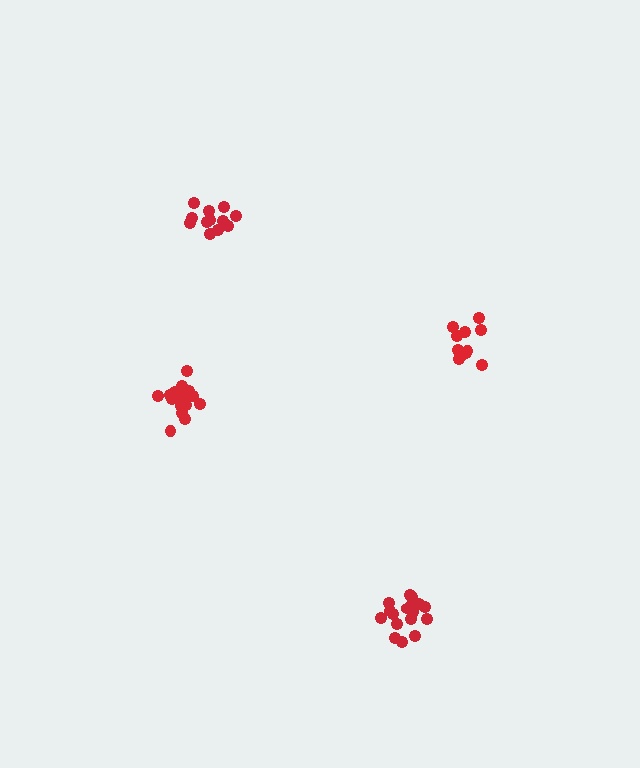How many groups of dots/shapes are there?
There are 4 groups.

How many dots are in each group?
Group 1: 11 dots, Group 2: 17 dots, Group 3: 12 dots, Group 4: 17 dots (57 total).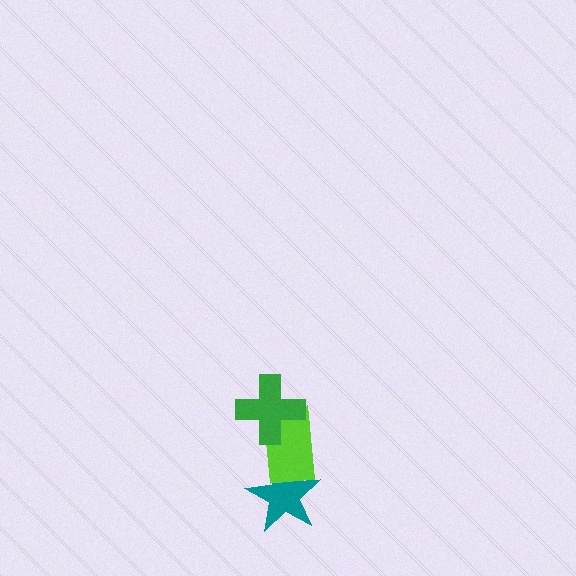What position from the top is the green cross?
The green cross is 1st from the top.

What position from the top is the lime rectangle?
The lime rectangle is 2nd from the top.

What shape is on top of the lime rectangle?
The green cross is on top of the lime rectangle.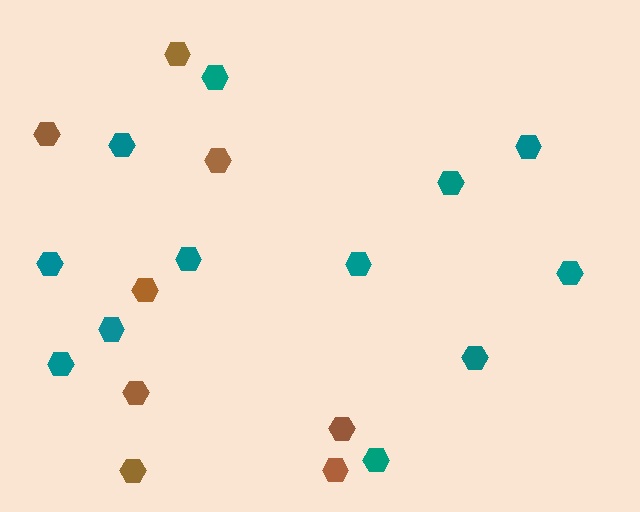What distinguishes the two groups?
There are 2 groups: one group of teal hexagons (12) and one group of brown hexagons (8).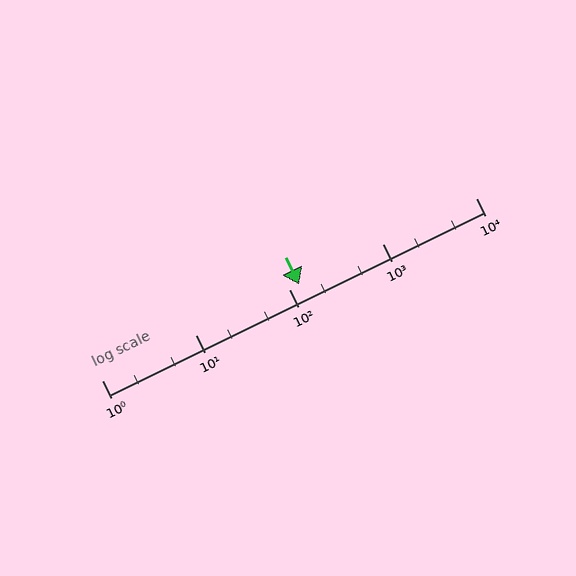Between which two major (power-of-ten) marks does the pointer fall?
The pointer is between 100 and 1000.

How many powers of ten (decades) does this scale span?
The scale spans 4 decades, from 1 to 10000.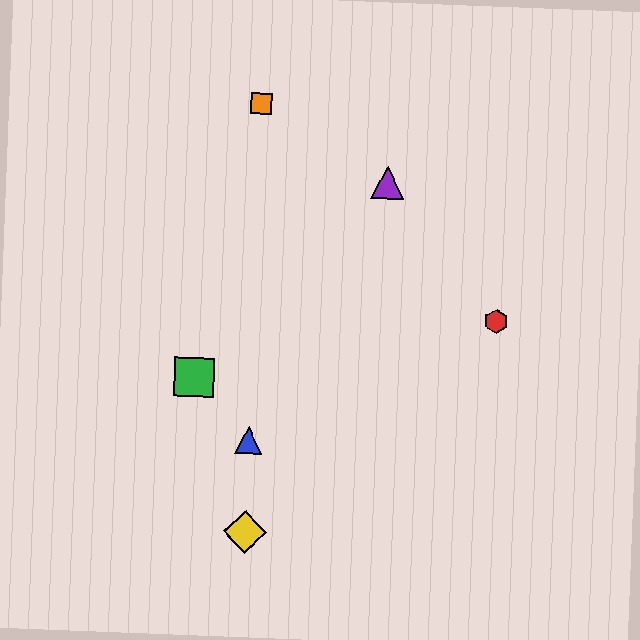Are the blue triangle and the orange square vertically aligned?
Yes, both are at x≈248.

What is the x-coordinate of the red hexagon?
The red hexagon is at x≈496.